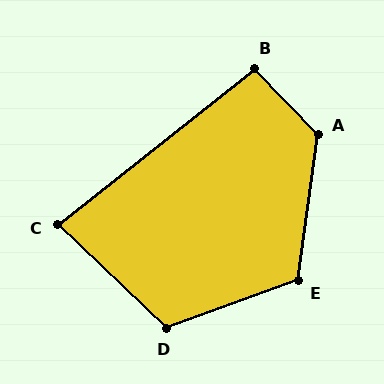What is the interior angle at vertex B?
Approximately 95 degrees (obtuse).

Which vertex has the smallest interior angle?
C, at approximately 82 degrees.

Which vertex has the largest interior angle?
A, at approximately 129 degrees.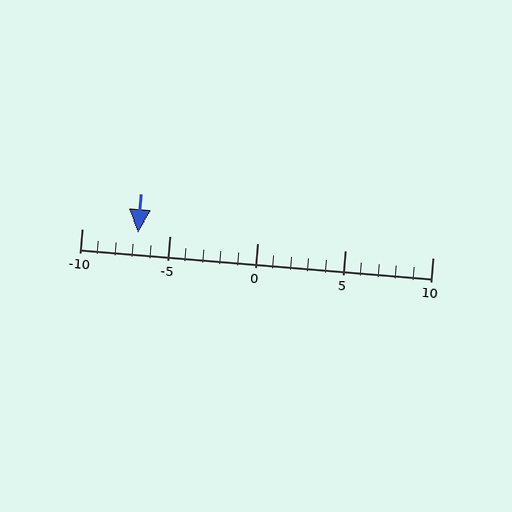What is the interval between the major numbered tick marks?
The major tick marks are spaced 5 units apart.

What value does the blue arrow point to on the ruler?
The blue arrow points to approximately -7.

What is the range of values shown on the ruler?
The ruler shows values from -10 to 10.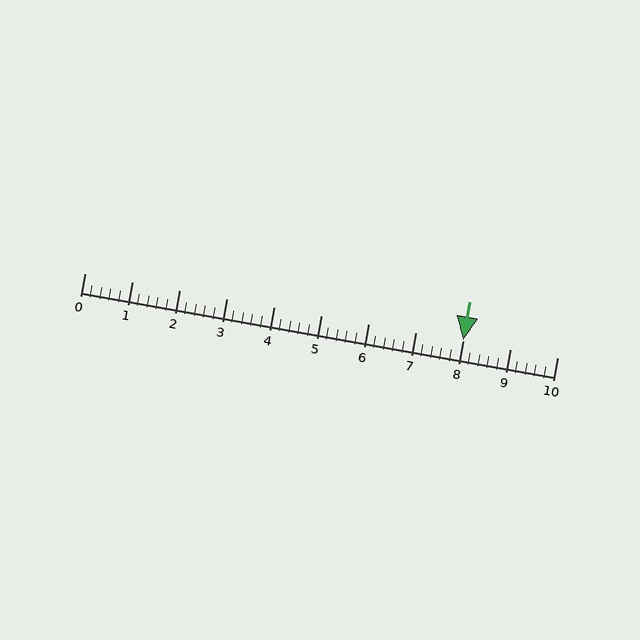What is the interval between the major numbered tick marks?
The major tick marks are spaced 1 units apart.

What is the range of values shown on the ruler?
The ruler shows values from 0 to 10.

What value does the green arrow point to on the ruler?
The green arrow points to approximately 8.0.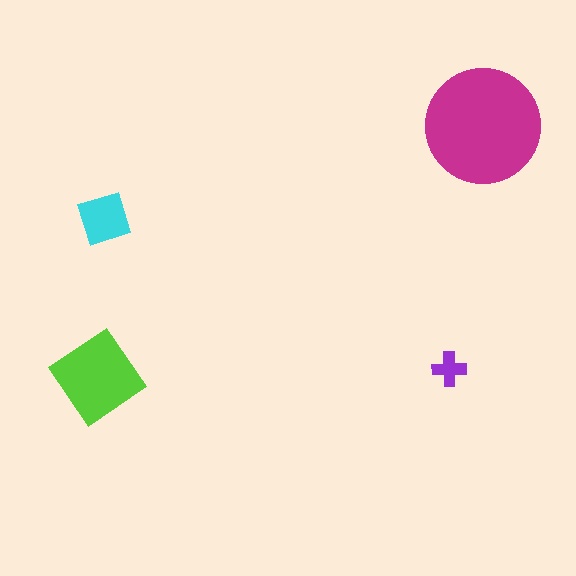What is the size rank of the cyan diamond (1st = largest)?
3rd.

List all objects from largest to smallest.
The magenta circle, the lime diamond, the cyan diamond, the purple cross.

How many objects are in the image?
There are 4 objects in the image.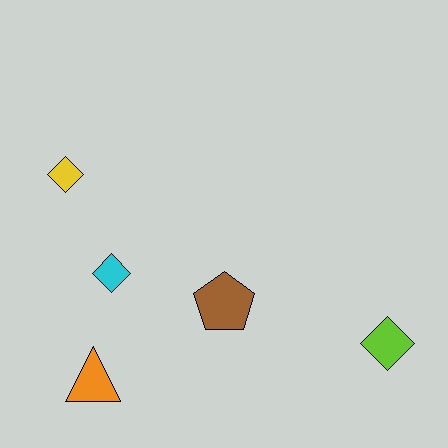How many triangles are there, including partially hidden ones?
There is 1 triangle.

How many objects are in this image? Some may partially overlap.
There are 5 objects.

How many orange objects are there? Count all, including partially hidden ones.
There is 1 orange object.